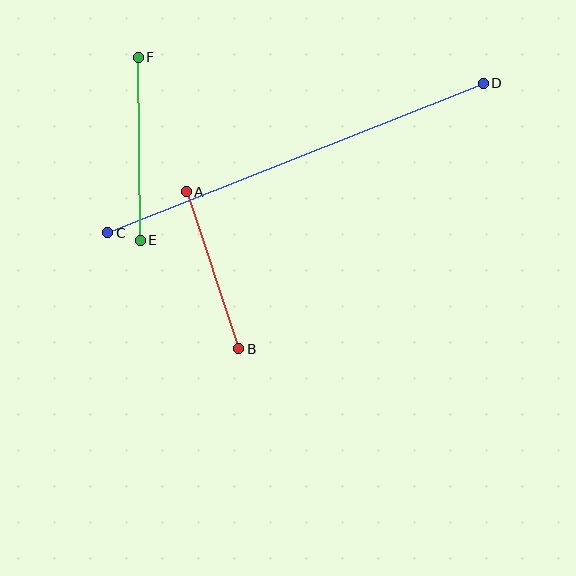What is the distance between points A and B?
The distance is approximately 165 pixels.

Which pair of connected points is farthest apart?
Points C and D are farthest apart.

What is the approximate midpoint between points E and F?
The midpoint is at approximately (139, 149) pixels.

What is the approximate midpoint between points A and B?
The midpoint is at approximately (212, 270) pixels.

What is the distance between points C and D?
The distance is approximately 404 pixels.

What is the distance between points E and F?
The distance is approximately 183 pixels.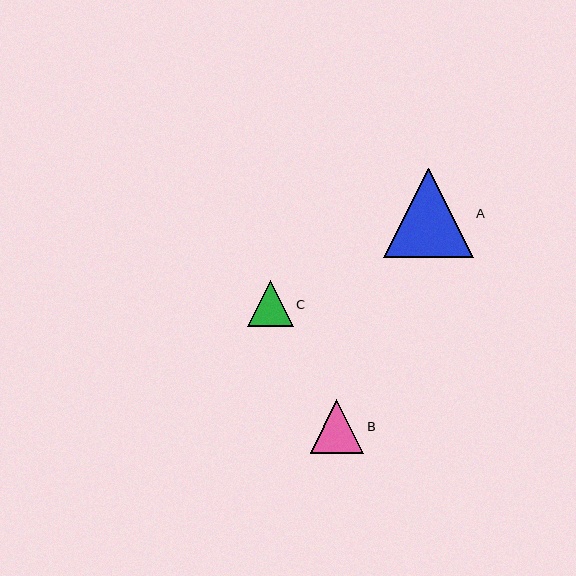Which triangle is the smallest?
Triangle C is the smallest with a size of approximately 46 pixels.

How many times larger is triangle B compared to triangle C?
Triangle B is approximately 1.2 times the size of triangle C.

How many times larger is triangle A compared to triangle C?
Triangle A is approximately 1.9 times the size of triangle C.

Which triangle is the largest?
Triangle A is the largest with a size of approximately 90 pixels.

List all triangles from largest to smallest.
From largest to smallest: A, B, C.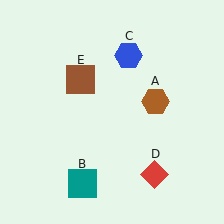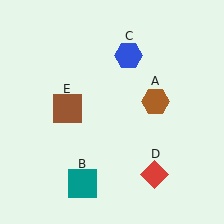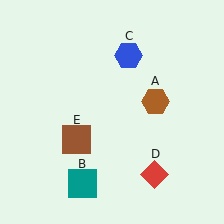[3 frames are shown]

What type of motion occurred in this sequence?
The brown square (object E) rotated counterclockwise around the center of the scene.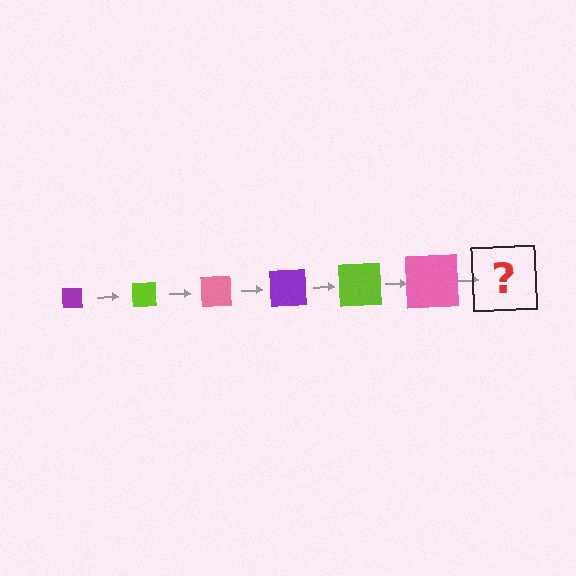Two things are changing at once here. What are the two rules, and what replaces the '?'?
The two rules are that the square grows larger each step and the color cycles through purple, lime, and pink. The '?' should be a purple square, larger than the previous one.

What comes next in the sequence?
The next element should be a purple square, larger than the previous one.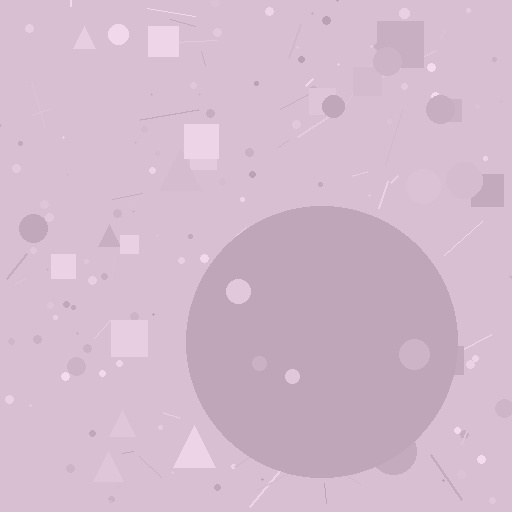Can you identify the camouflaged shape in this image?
The camouflaged shape is a circle.